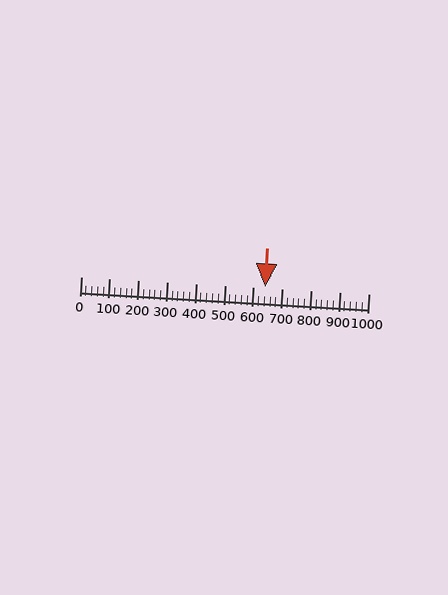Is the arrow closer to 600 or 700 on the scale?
The arrow is closer to 600.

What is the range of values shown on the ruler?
The ruler shows values from 0 to 1000.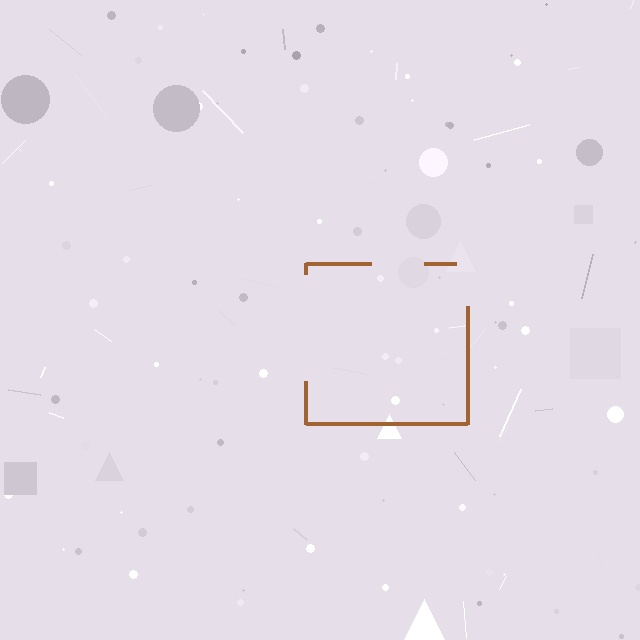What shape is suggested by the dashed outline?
The dashed outline suggests a square.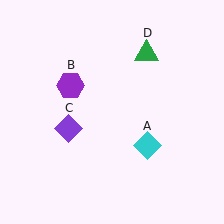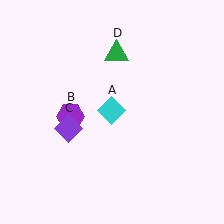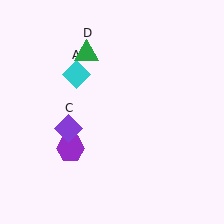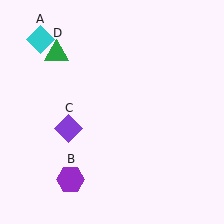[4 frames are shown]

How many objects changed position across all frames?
3 objects changed position: cyan diamond (object A), purple hexagon (object B), green triangle (object D).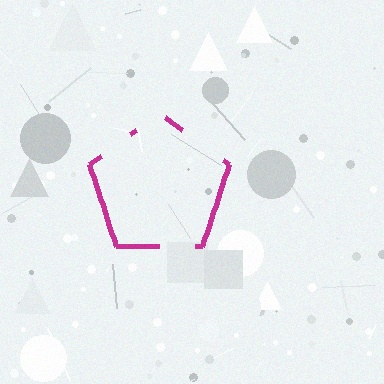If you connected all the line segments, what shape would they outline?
They would outline a pentagon.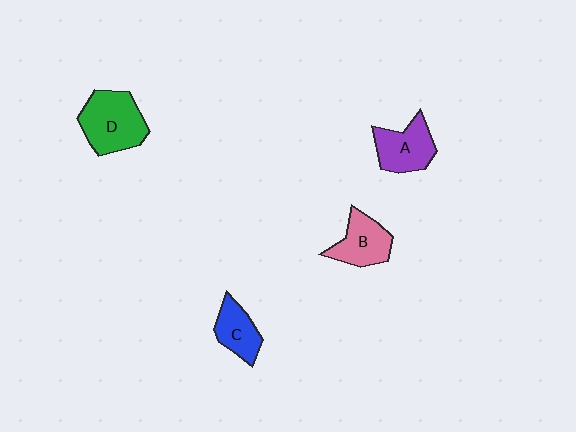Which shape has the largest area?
Shape D (green).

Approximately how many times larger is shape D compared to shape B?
Approximately 1.4 times.